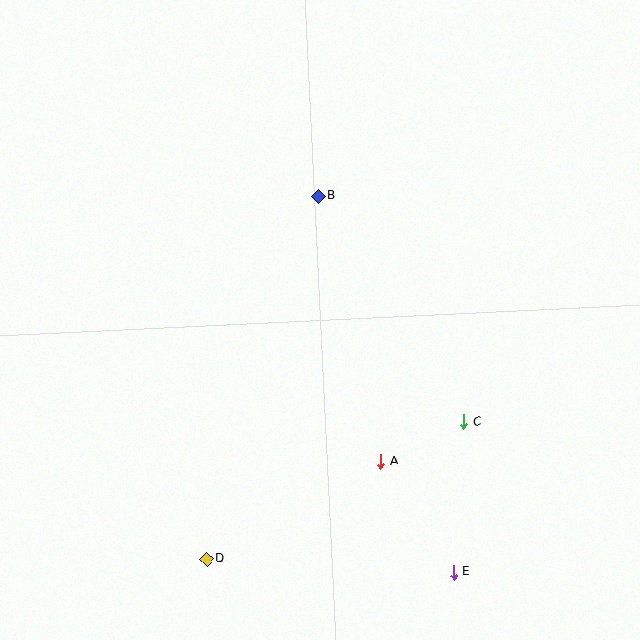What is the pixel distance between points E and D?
The distance between E and D is 247 pixels.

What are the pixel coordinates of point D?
Point D is at (207, 559).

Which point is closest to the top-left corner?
Point B is closest to the top-left corner.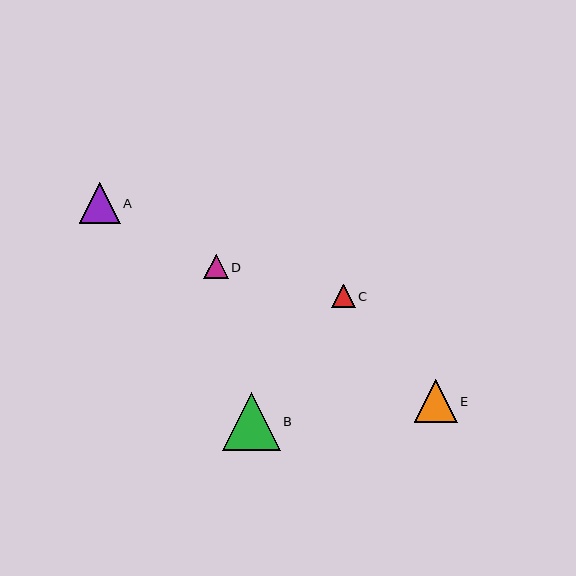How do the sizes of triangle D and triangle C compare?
Triangle D and triangle C are approximately the same size.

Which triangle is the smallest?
Triangle C is the smallest with a size of approximately 24 pixels.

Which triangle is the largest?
Triangle B is the largest with a size of approximately 58 pixels.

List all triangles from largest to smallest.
From largest to smallest: B, E, A, D, C.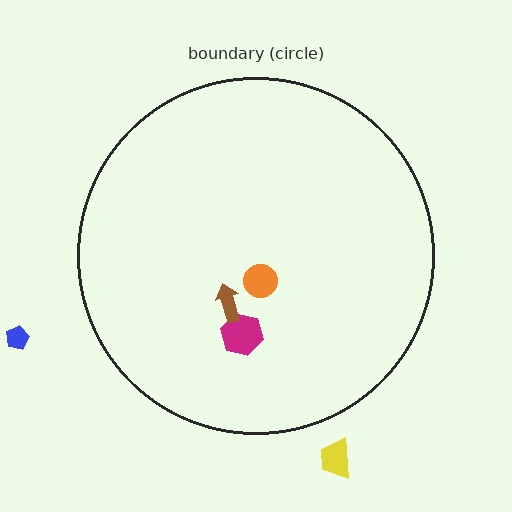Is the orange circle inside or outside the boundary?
Inside.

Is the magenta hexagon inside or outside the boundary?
Inside.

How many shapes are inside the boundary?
3 inside, 2 outside.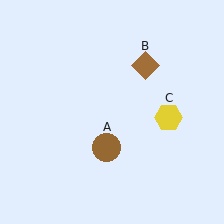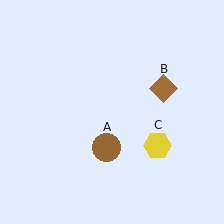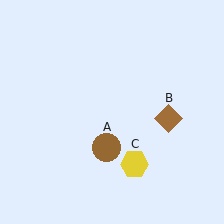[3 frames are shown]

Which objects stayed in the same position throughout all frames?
Brown circle (object A) remained stationary.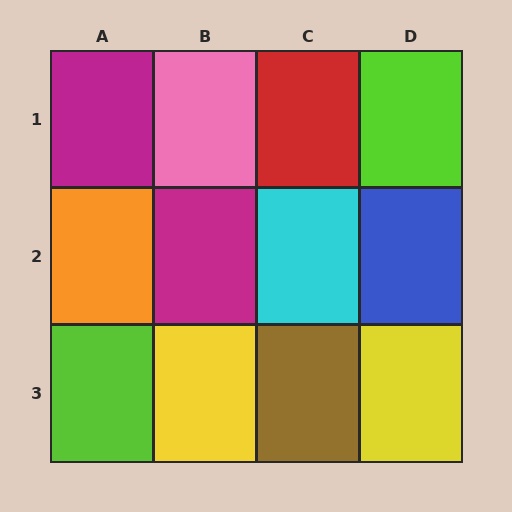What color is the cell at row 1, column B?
Pink.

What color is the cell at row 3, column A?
Lime.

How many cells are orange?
1 cell is orange.